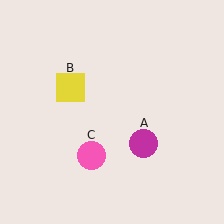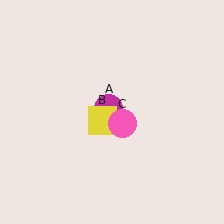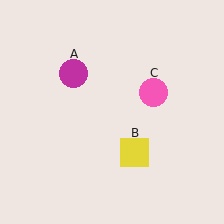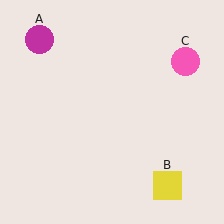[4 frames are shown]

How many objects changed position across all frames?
3 objects changed position: magenta circle (object A), yellow square (object B), pink circle (object C).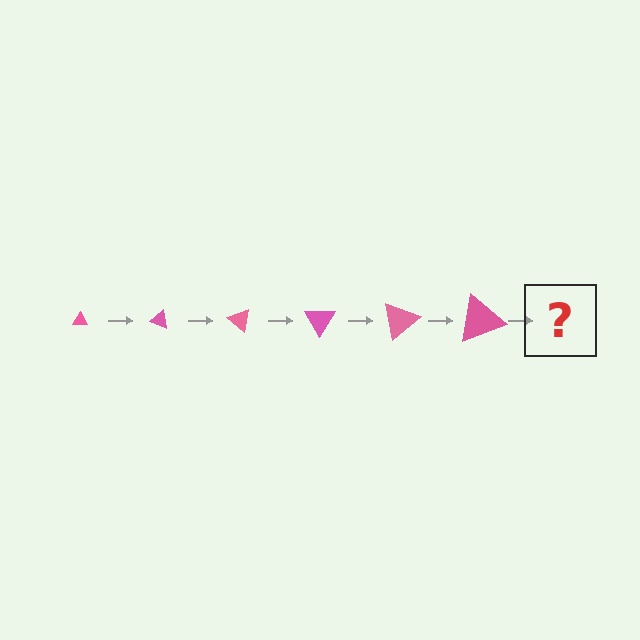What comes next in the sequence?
The next element should be a triangle, larger than the previous one and rotated 120 degrees from the start.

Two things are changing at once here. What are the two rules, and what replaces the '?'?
The two rules are that the triangle grows larger each step and it rotates 20 degrees each step. The '?' should be a triangle, larger than the previous one and rotated 120 degrees from the start.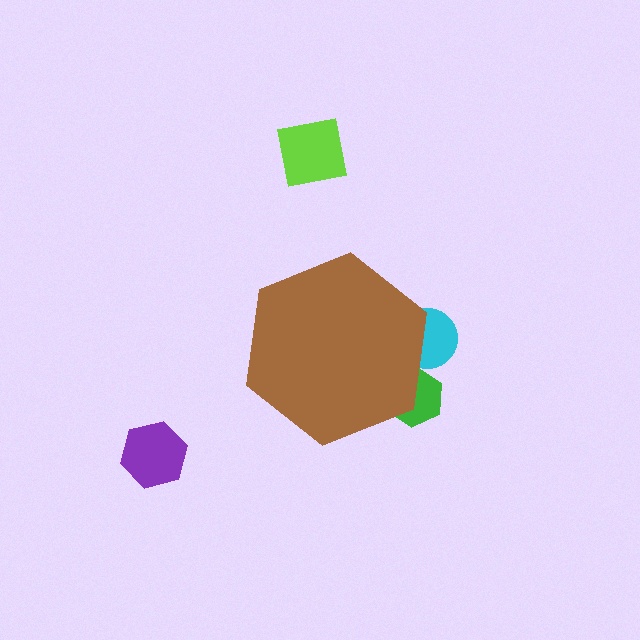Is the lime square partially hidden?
No, the lime square is fully visible.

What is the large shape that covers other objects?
A brown hexagon.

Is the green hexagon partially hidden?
Yes, the green hexagon is partially hidden behind the brown hexagon.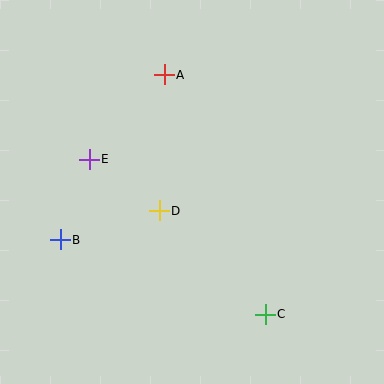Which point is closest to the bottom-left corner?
Point B is closest to the bottom-left corner.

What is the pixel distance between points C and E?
The distance between C and E is 235 pixels.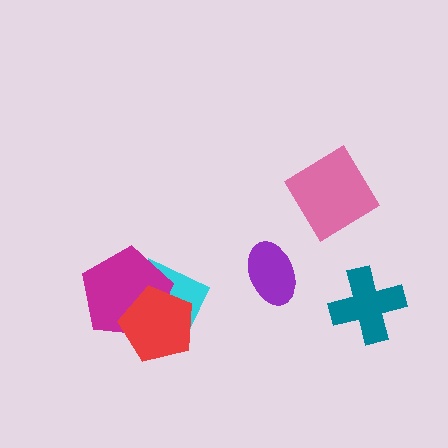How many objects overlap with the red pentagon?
2 objects overlap with the red pentagon.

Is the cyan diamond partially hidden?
Yes, it is partially covered by another shape.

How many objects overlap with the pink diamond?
0 objects overlap with the pink diamond.